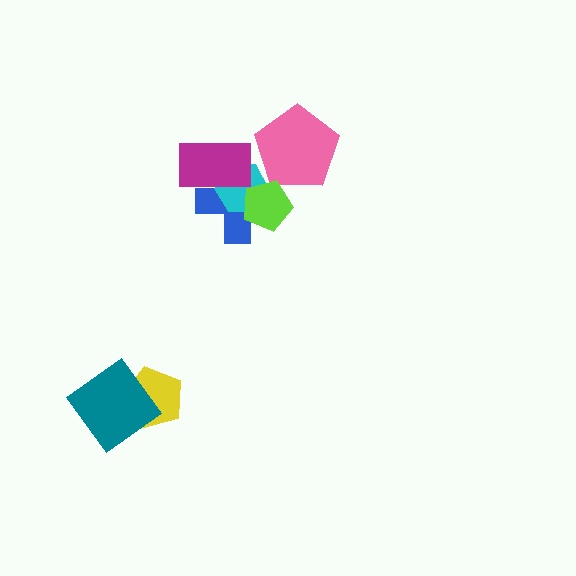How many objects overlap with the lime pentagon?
2 objects overlap with the lime pentagon.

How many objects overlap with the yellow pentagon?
1 object overlaps with the yellow pentagon.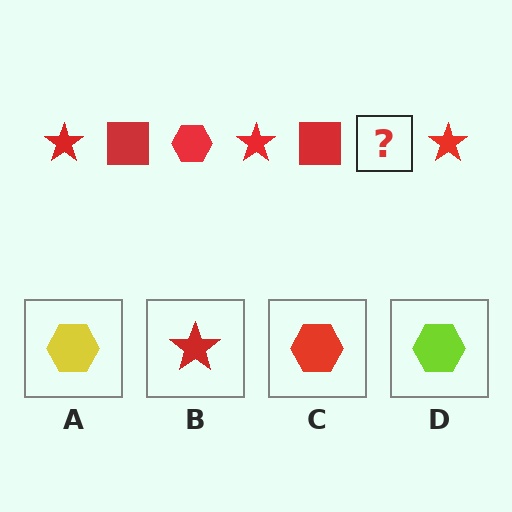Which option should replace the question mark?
Option C.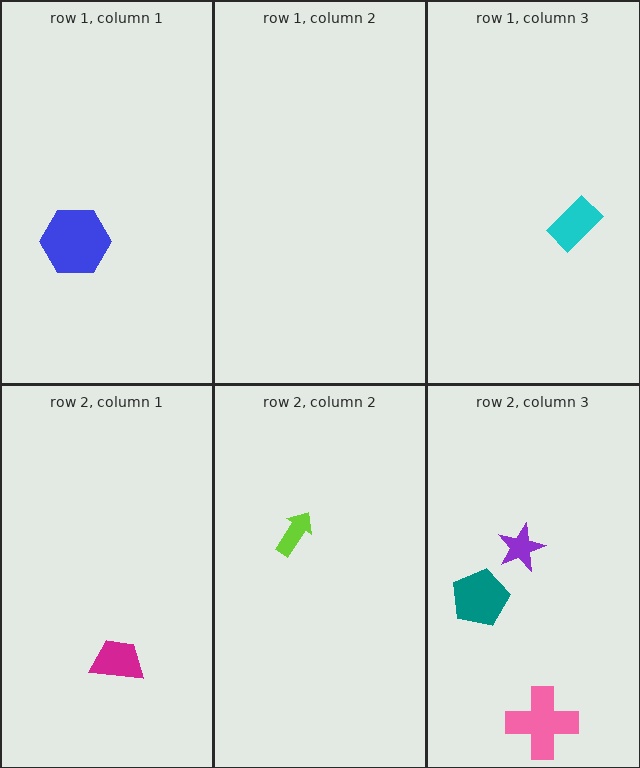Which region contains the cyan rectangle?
The row 1, column 3 region.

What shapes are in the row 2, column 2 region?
The lime arrow.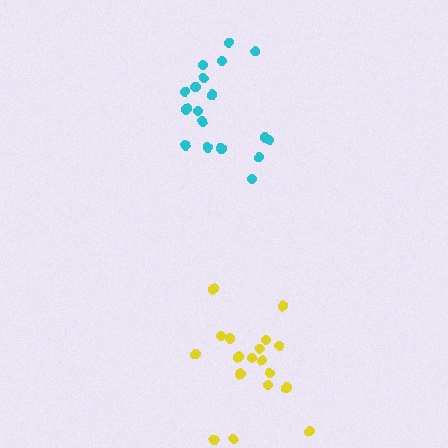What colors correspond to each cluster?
The clusters are colored: yellow, cyan.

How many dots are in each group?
Group 1: 18 dots, Group 2: 18 dots (36 total).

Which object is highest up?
The cyan cluster is topmost.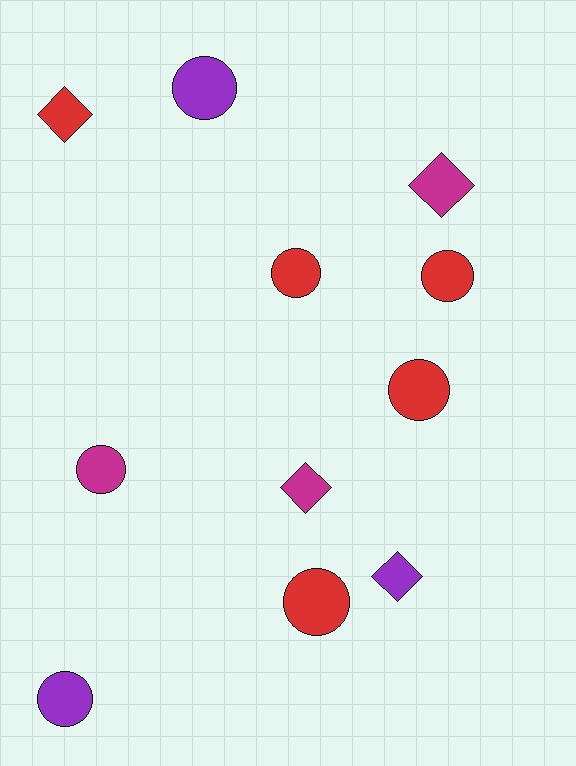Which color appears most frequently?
Red, with 5 objects.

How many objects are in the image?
There are 11 objects.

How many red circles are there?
There are 4 red circles.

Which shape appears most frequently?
Circle, with 7 objects.